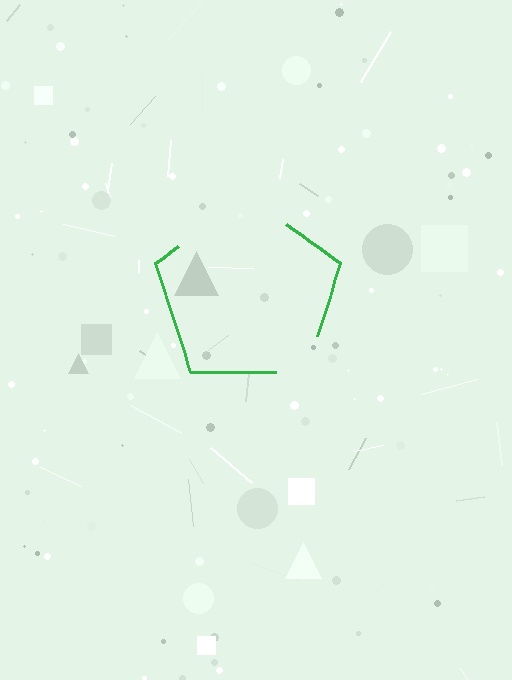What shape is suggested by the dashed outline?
The dashed outline suggests a pentagon.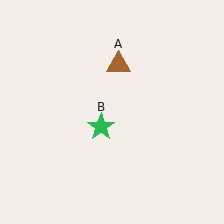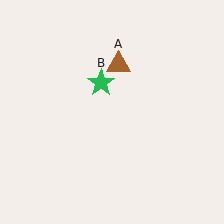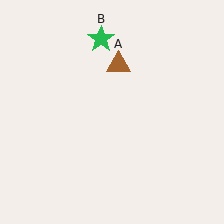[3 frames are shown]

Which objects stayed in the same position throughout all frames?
Brown triangle (object A) remained stationary.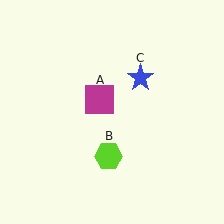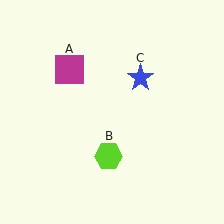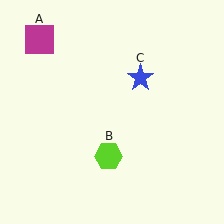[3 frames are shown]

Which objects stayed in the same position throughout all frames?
Lime hexagon (object B) and blue star (object C) remained stationary.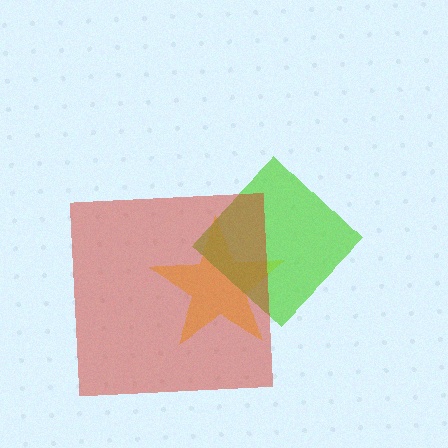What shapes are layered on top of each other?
The layered shapes are: a yellow star, a lime diamond, a red square.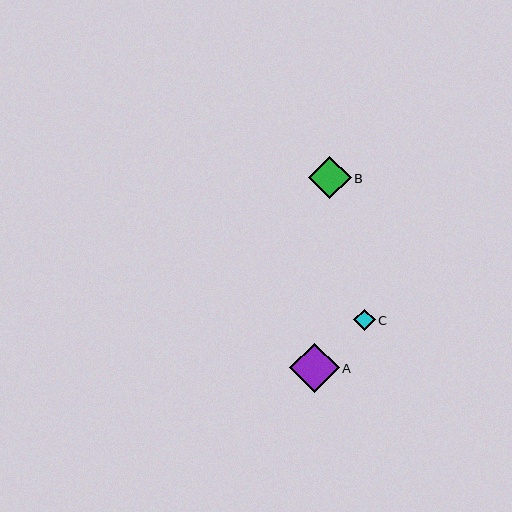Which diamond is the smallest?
Diamond C is the smallest with a size of approximately 21 pixels.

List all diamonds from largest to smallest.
From largest to smallest: A, B, C.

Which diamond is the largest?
Diamond A is the largest with a size of approximately 50 pixels.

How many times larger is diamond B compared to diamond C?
Diamond B is approximately 2.0 times the size of diamond C.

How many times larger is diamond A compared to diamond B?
Diamond A is approximately 1.2 times the size of diamond B.